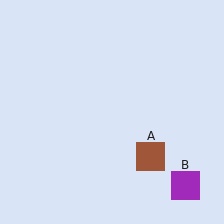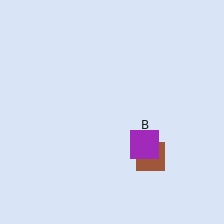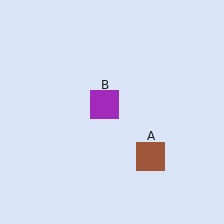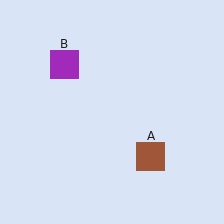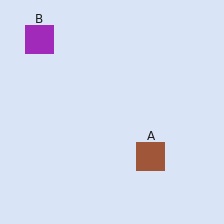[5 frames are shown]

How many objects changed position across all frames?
1 object changed position: purple square (object B).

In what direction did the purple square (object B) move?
The purple square (object B) moved up and to the left.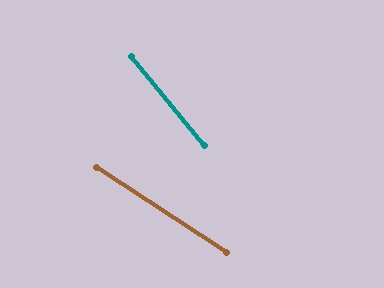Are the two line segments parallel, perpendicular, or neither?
Neither parallel nor perpendicular — they differ by about 18°.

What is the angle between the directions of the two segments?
Approximately 18 degrees.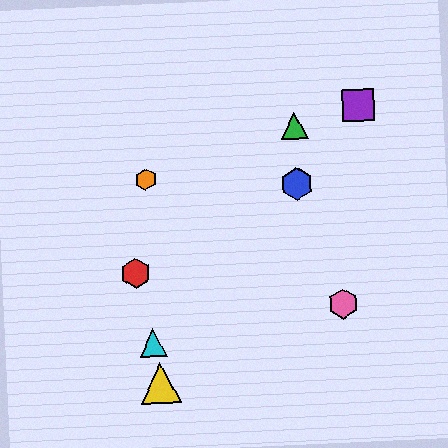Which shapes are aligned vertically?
The blue hexagon, the green triangle are aligned vertically.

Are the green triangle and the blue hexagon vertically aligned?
Yes, both are at x≈294.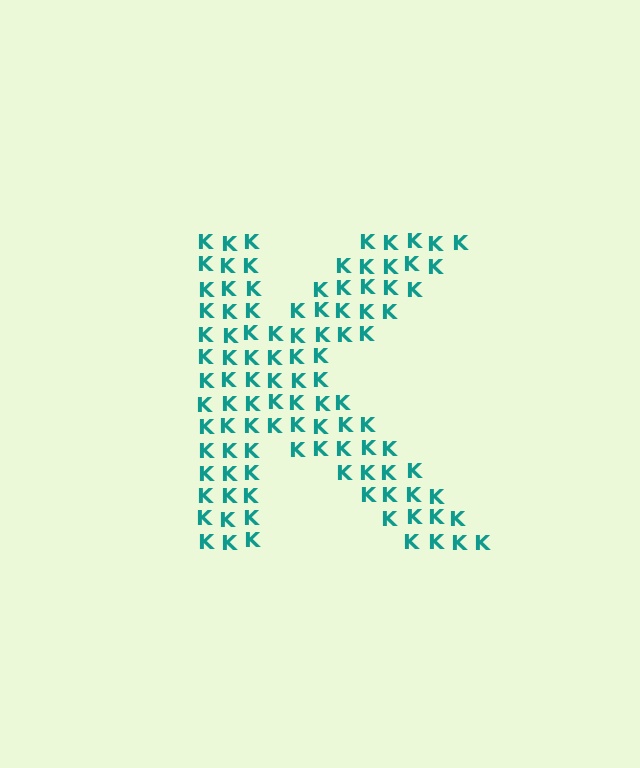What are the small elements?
The small elements are letter K's.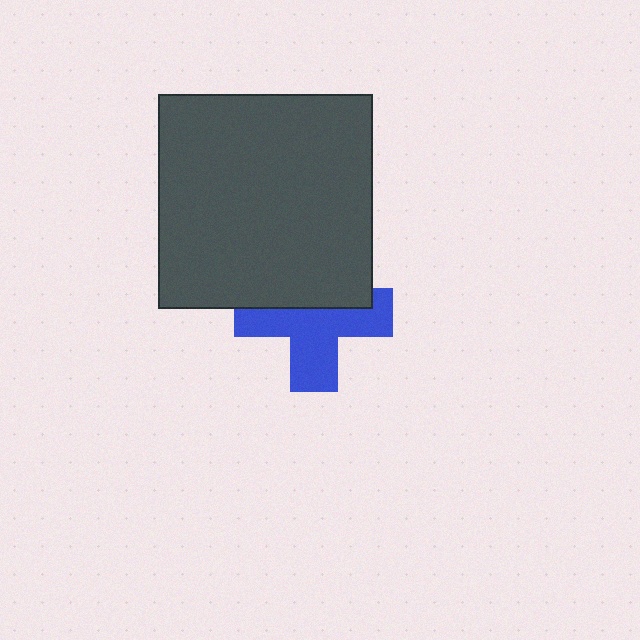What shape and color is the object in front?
The object in front is a dark gray square.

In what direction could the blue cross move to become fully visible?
The blue cross could move down. That would shift it out from behind the dark gray square entirely.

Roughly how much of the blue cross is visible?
About half of it is visible (roughly 57%).